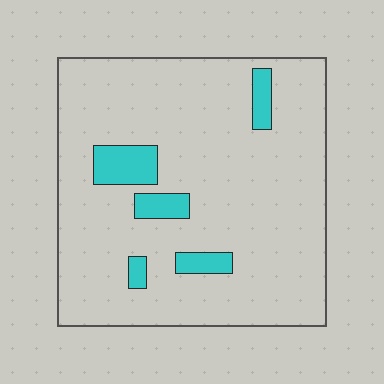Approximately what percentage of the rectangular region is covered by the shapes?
Approximately 10%.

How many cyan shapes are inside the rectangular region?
5.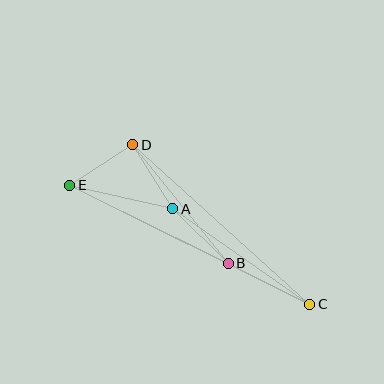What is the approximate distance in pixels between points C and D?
The distance between C and D is approximately 238 pixels.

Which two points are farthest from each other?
Points C and E are farthest from each other.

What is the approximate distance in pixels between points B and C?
The distance between B and C is approximately 91 pixels.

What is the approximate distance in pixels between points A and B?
The distance between A and B is approximately 78 pixels.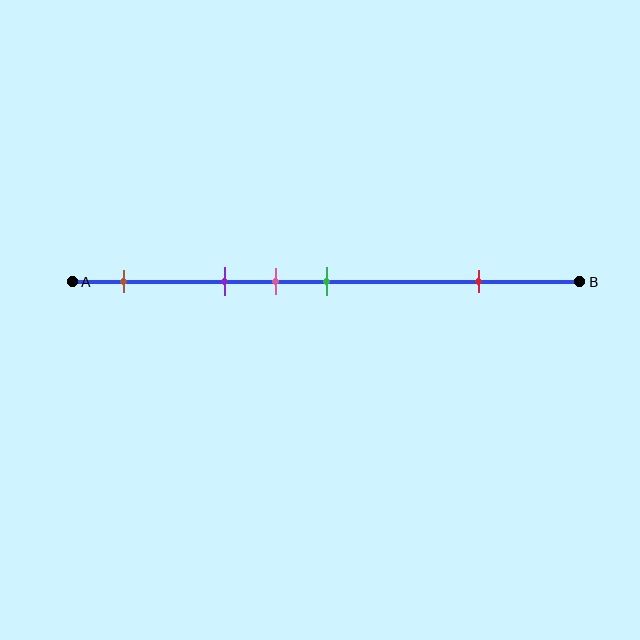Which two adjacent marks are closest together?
The pink and green marks are the closest adjacent pair.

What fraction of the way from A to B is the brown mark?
The brown mark is approximately 10% (0.1) of the way from A to B.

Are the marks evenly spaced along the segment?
No, the marks are not evenly spaced.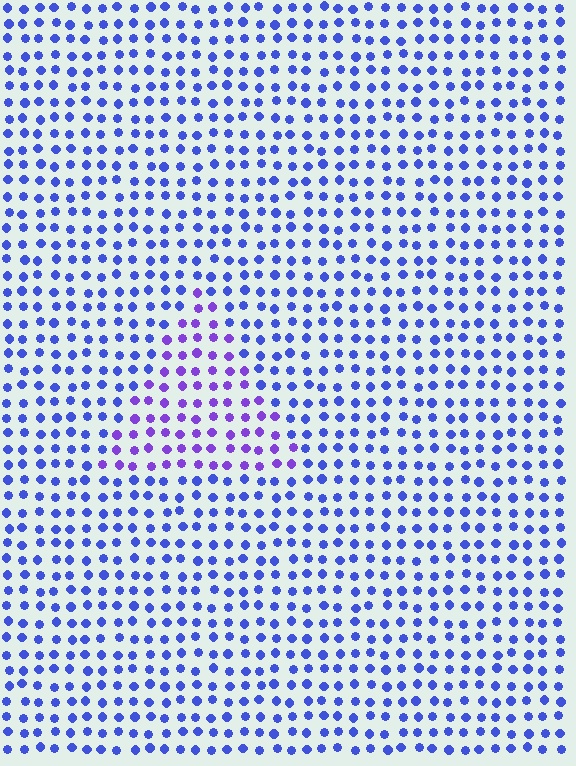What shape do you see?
I see a triangle.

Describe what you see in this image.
The image is filled with small blue elements in a uniform arrangement. A triangle-shaped region is visible where the elements are tinted to a slightly different hue, forming a subtle color boundary.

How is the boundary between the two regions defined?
The boundary is defined purely by a slight shift in hue (about 34 degrees). Spacing, size, and orientation are identical on both sides.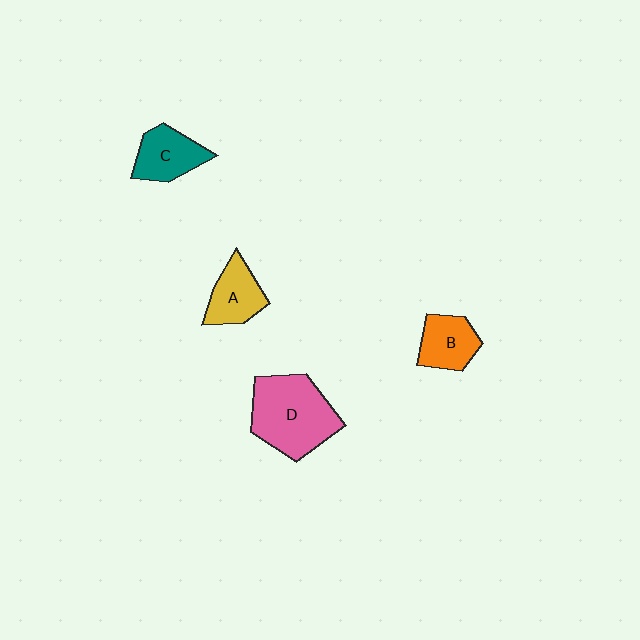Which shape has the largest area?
Shape D (pink).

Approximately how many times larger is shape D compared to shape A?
Approximately 2.0 times.